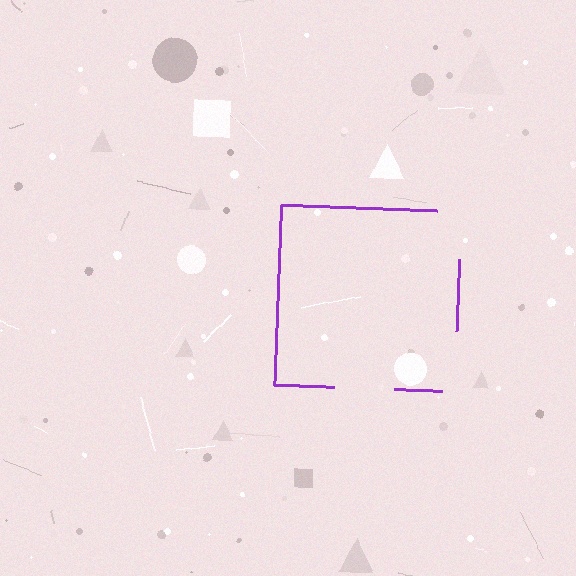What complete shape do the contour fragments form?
The contour fragments form a square.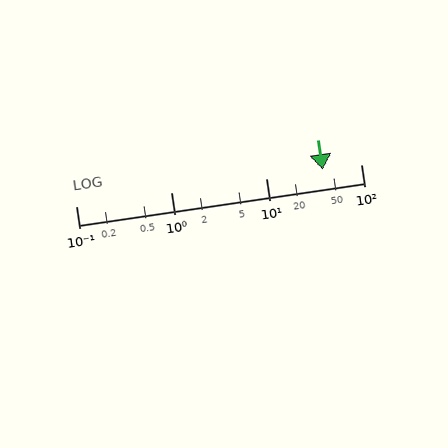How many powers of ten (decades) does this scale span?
The scale spans 3 decades, from 0.1 to 100.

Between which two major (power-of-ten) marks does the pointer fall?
The pointer is between 10 and 100.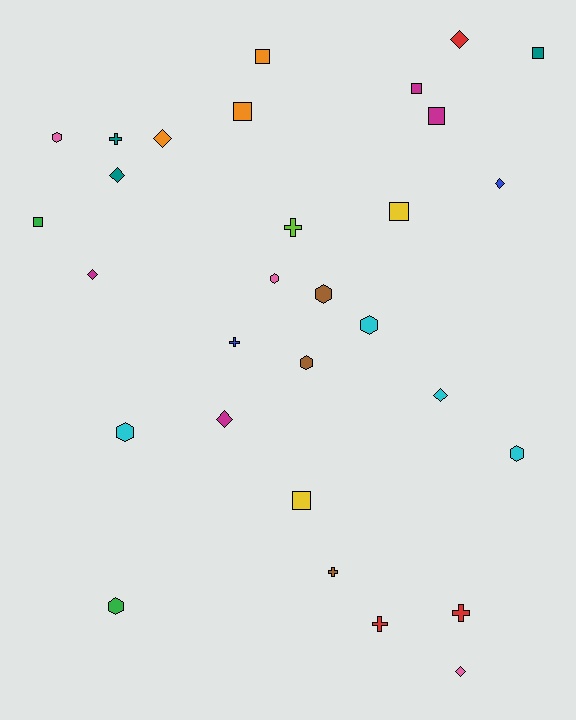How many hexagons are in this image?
There are 8 hexagons.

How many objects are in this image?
There are 30 objects.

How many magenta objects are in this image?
There are 4 magenta objects.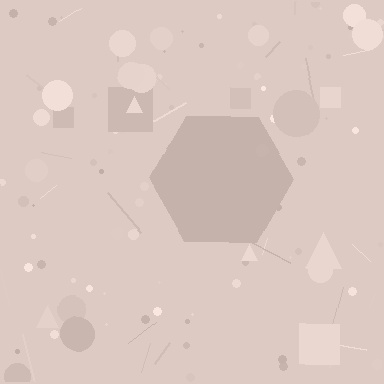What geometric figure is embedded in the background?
A hexagon is embedded in the background.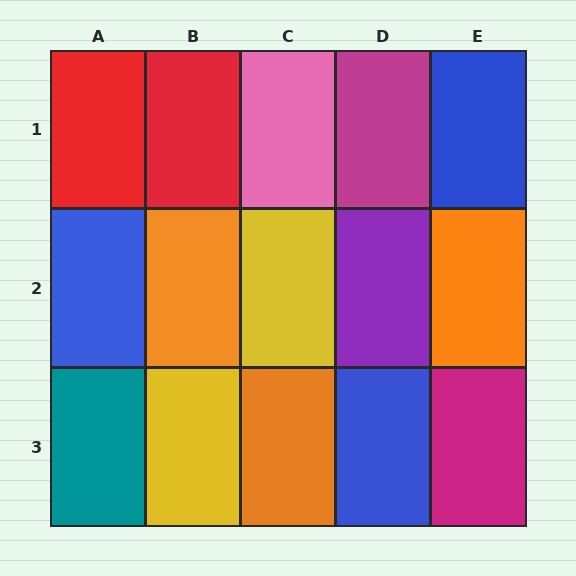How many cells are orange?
3 cells are orange.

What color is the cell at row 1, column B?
Red.